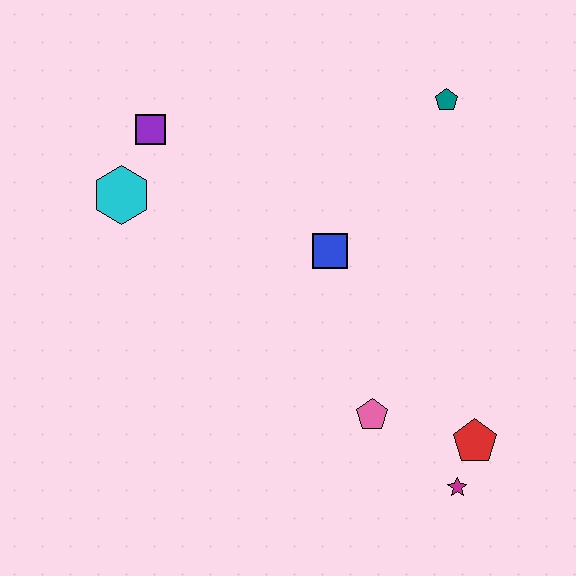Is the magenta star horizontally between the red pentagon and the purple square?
Yes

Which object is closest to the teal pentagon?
The blue square is closest to the teal pentagon.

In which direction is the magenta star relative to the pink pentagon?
The magenta star is to the right of the pink pentagon.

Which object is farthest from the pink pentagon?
The purple square is farthest from the pink pentagon.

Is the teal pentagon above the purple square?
Yes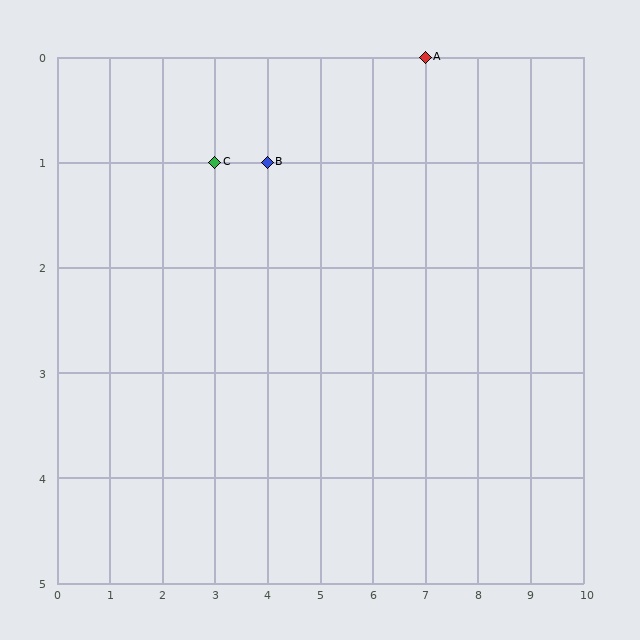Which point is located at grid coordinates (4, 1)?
Point B is at (4, 1).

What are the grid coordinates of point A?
Point A is at grid coordinates (7, 0).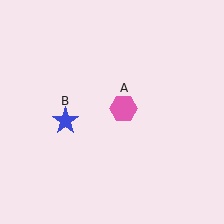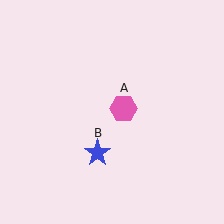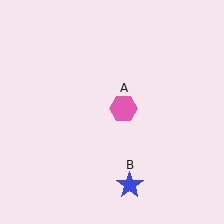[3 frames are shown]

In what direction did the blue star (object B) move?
The blue star (object B) moved down and to the right.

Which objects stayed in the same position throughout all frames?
Pink hexagon (object A) remained stationary.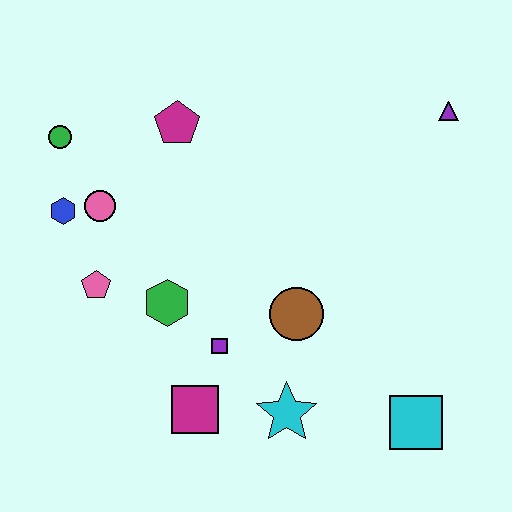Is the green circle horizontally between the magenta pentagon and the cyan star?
No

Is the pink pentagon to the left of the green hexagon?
Yes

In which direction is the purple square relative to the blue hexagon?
The purple square is to the right of the blue hexagon.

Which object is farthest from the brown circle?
The green circle is farthest from the brown circle.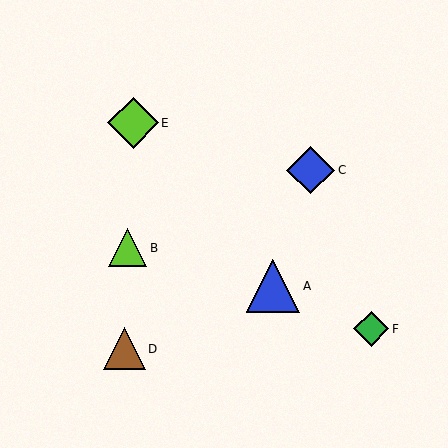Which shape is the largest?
The blue triangle (labeled A) is the largest.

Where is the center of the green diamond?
The center of the green diamond is at (371, 329).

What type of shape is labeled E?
Shape E is a lime diamond.